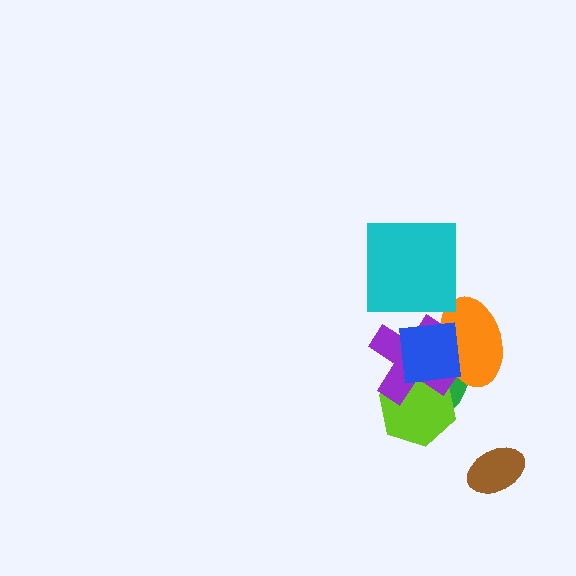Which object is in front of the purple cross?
The blue square is in front of the purple cross.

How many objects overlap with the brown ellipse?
0 objects overlap with the brown ellipse.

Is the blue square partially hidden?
No, no other shape covers it.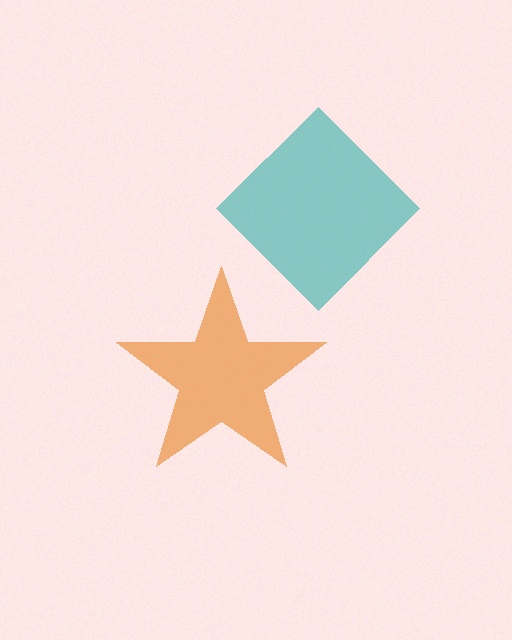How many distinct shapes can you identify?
There are 2 distinct shapes: a teal diamond, an orange star.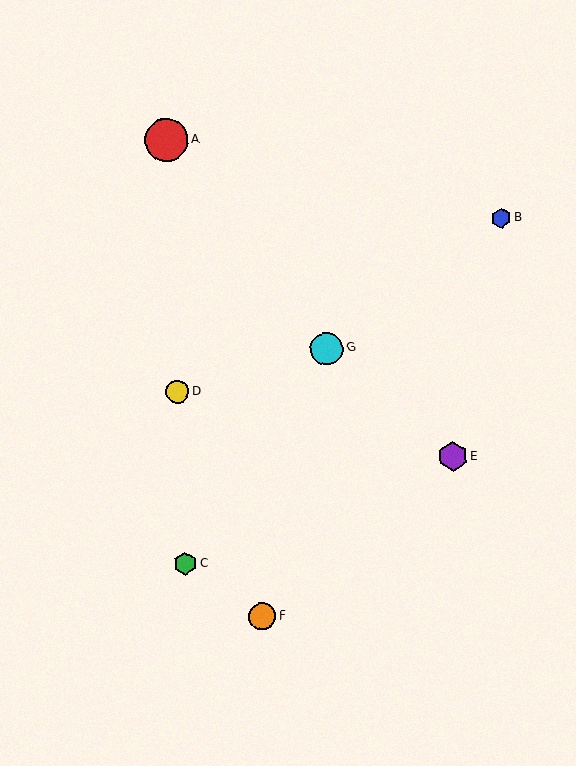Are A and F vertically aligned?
No, A is at x≈167 and F is at x≈262.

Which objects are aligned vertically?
Objects A, C, D are aligned vertically.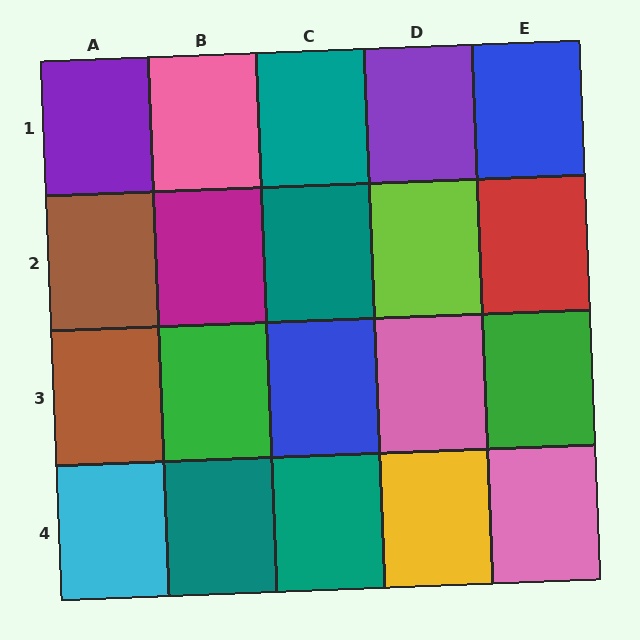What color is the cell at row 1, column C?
Teal.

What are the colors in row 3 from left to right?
Brown, green, blue, pink, green.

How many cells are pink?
3 cells are pink.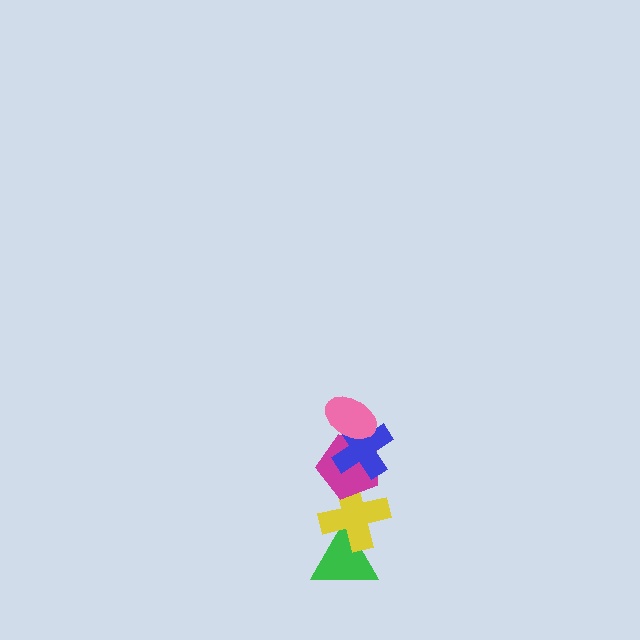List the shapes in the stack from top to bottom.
From top to bottom: the pink ellipse, the blue cross, the magenta pentagon, the yellow cross, the green triangle.